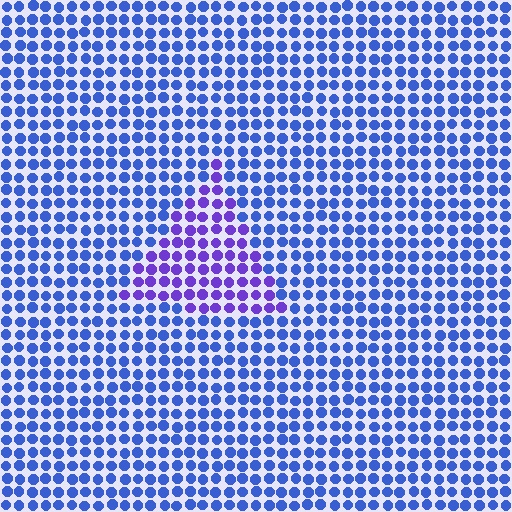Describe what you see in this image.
The image is filled with small blue elements in a uniform arrangement. A triangle-shaped region is visible where the elements are tinted to a slightly different hue, forming a subtle color boundary.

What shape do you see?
I see a triangle.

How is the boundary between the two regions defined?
The boundary is defined purely by a slight shift in hue (about 36 degrees). Spacing, size, and orientation are identical on both sides.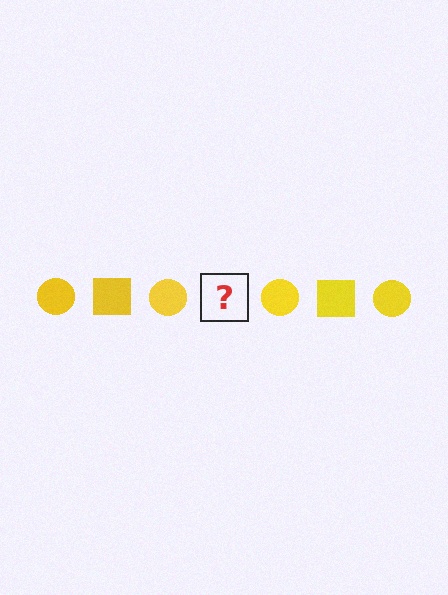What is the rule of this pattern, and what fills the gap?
The rule is that the pattern cycles through circle, square shapes in yellow. The gap should be filled with a yellow square.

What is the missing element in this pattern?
The missing element is a yellow square.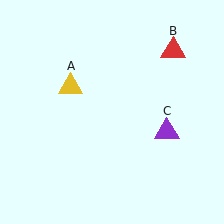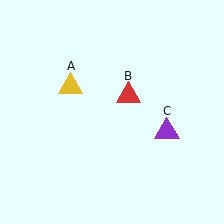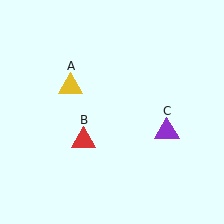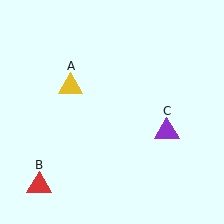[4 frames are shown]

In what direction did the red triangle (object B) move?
The red triangle (object B) moved down and to the left.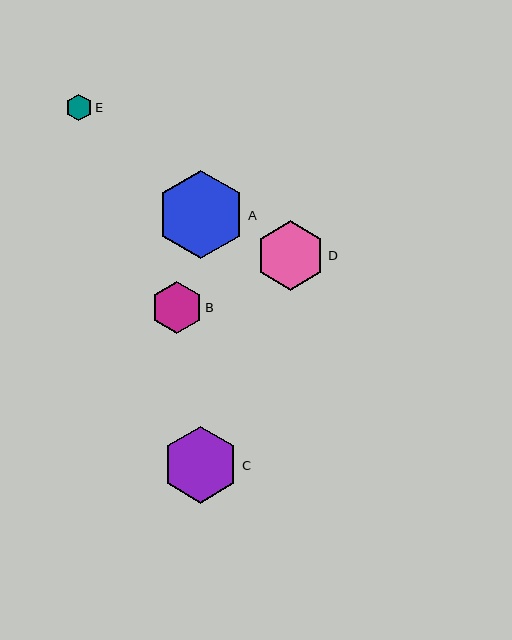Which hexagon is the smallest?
Hexagon E is the smallest with a size of approximately 27 pixels.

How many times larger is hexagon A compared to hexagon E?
Hexagon A is approximately 3.3 times the size of hexagon E.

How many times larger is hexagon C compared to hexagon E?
Hexagon C is approximately 2.9 times the size of hexagon E.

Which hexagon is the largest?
Hexagon A is the largest with a size of approximately 88 pixels.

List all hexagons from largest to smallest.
From largest to smallest: A, C, D, B, E.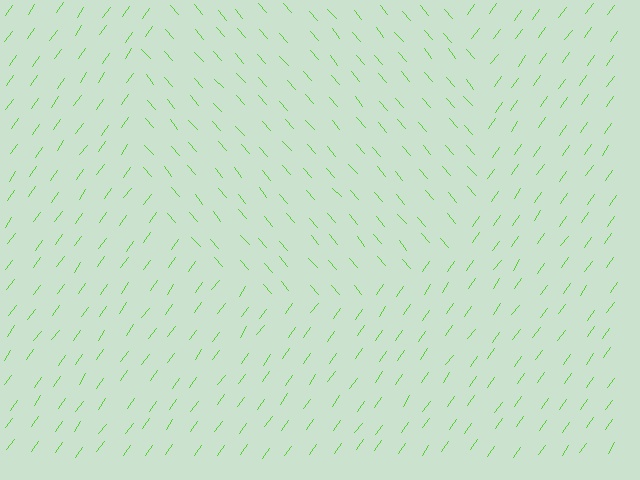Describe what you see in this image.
The image is filled with small lime line segments. A circle region in the image has lines oriented differently from the surrounding lines, creating a visible texture boundary.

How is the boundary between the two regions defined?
The boundary is defined purely by a change in line orientation (approximately 76 degrees difference). All lines are the same color and thickness.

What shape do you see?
I see a circle.